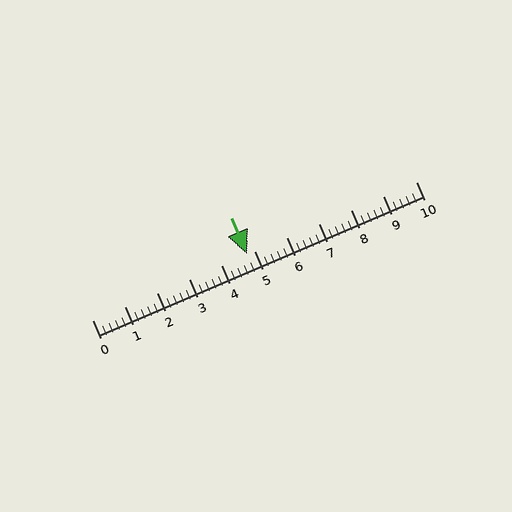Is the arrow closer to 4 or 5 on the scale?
The arrow is closer to 5.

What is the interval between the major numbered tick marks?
The major tick marks are spaced 1 units apart.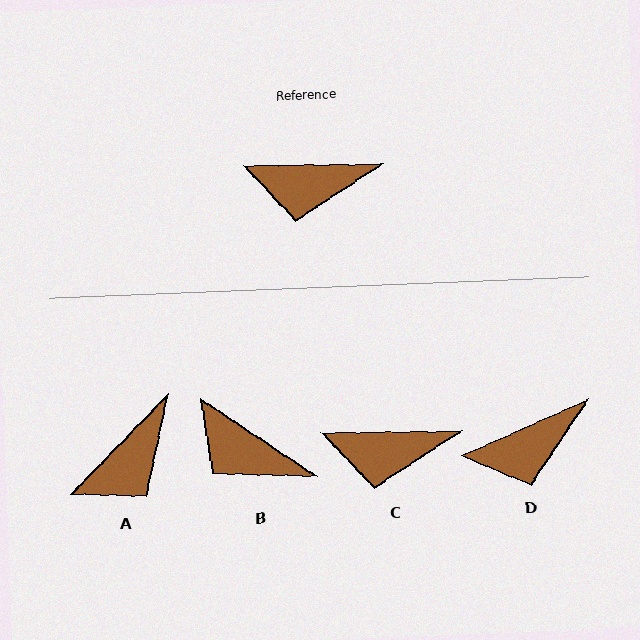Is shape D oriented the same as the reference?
No, it is off by about 23 degrees.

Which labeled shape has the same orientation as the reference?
C.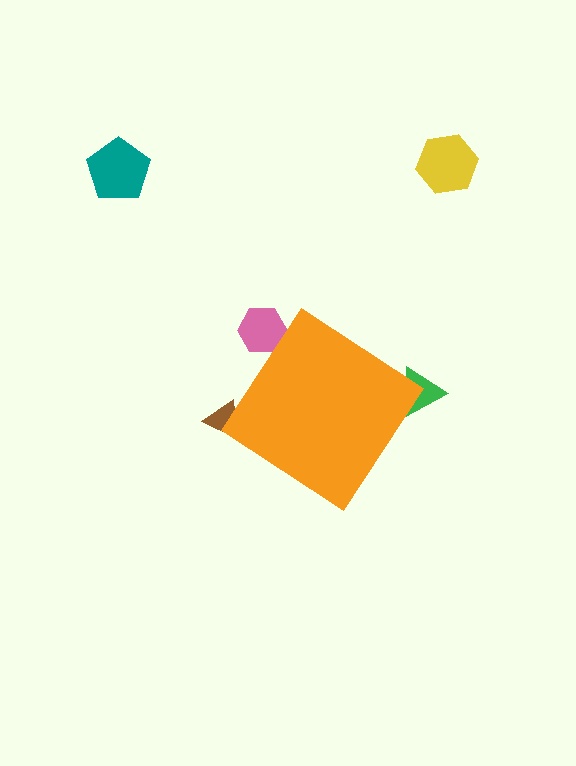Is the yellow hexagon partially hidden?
No, the yellow hexagon is fully visible.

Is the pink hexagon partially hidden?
Yes, the pink hexagon is partially hidden behind the orange diamond.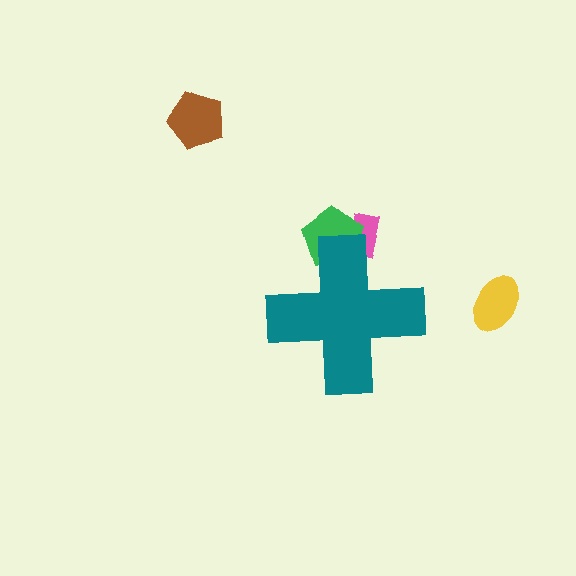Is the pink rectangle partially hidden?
Yes, the pink rectangle is partially hidden behind the teal cross.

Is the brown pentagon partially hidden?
No, the brown pentagon is fully visible.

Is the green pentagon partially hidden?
Yes, the green pentagon is partially hidden behind the teal cross.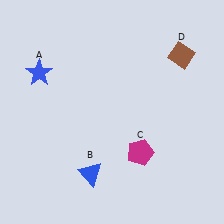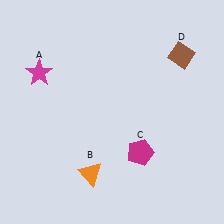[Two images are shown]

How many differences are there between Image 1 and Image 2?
There are 2 differences between the two images.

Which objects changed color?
A changed from blue to magenta. B changed from blue to orange.